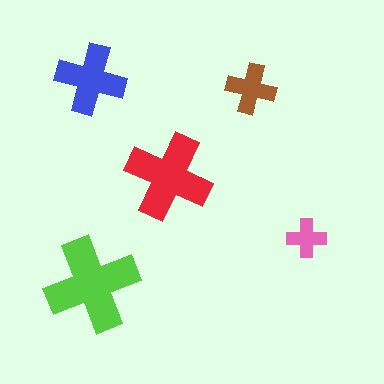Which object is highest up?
The blue cross is topmost.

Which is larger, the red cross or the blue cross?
The red one.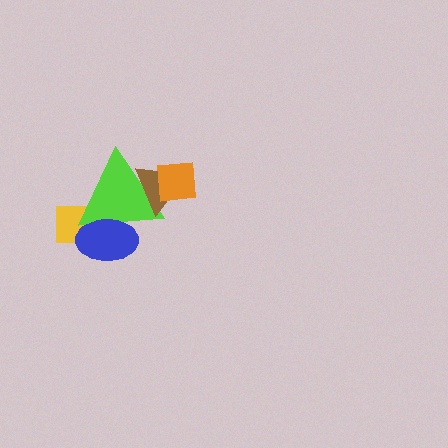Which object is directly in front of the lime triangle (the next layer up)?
The brown triangle is directly in front of the lime triangle.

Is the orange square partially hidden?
No, no other shape covers it.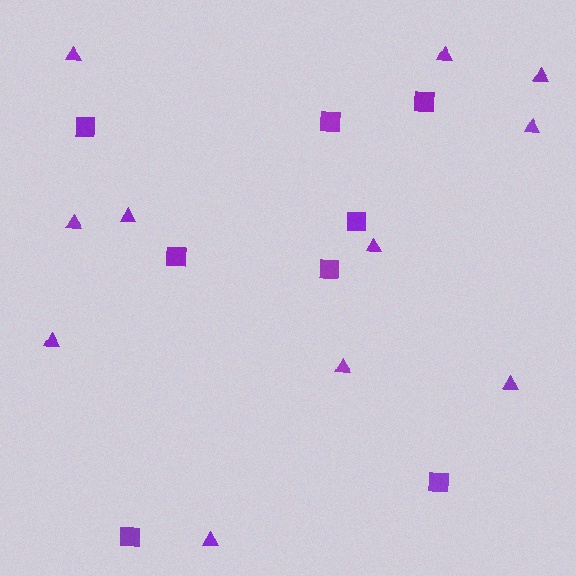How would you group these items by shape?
There are 2 groups: one group of triangles (11) and one group of squares (8).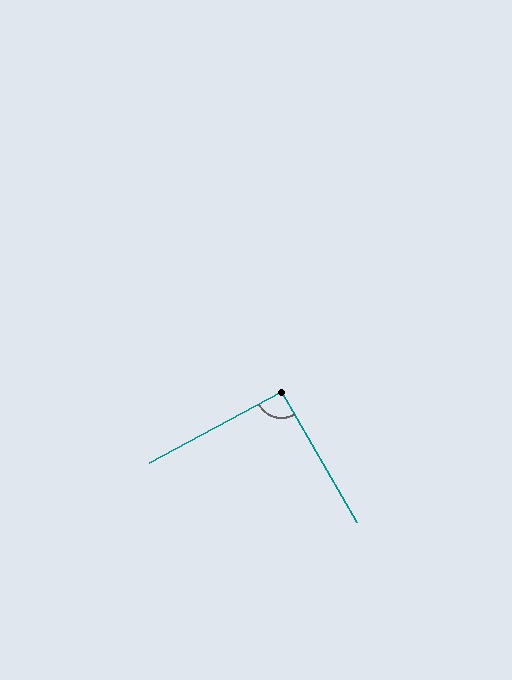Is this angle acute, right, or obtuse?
It is approximately a right angle.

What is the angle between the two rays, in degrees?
Approximately 92 degrees.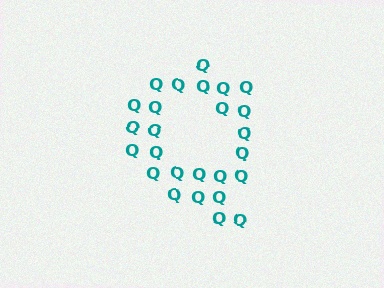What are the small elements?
The small elements are letter Q's.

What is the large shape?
The large shape is the letter Q.